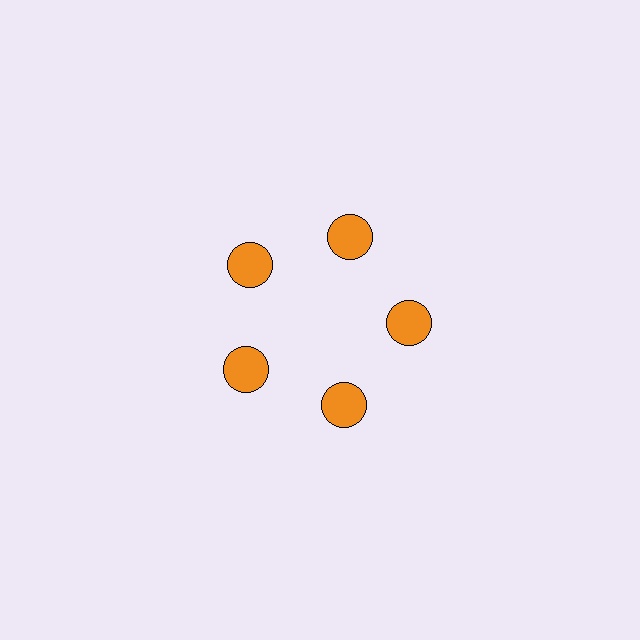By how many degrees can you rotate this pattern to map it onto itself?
The pattern maps onto itself every 72 degrees of rotation.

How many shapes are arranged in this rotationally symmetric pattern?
There are 5 shapes, arranged in 5 groups of 1.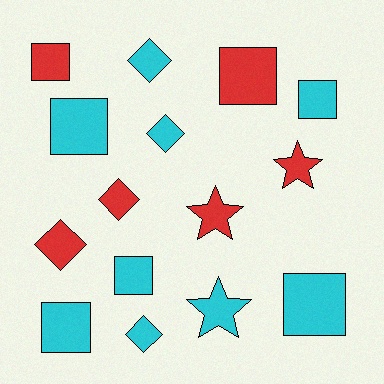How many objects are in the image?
There are 15 objects.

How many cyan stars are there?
There is 1 cyan star.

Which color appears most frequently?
Cyan, with 9 objects.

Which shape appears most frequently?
Square, with 7 objects.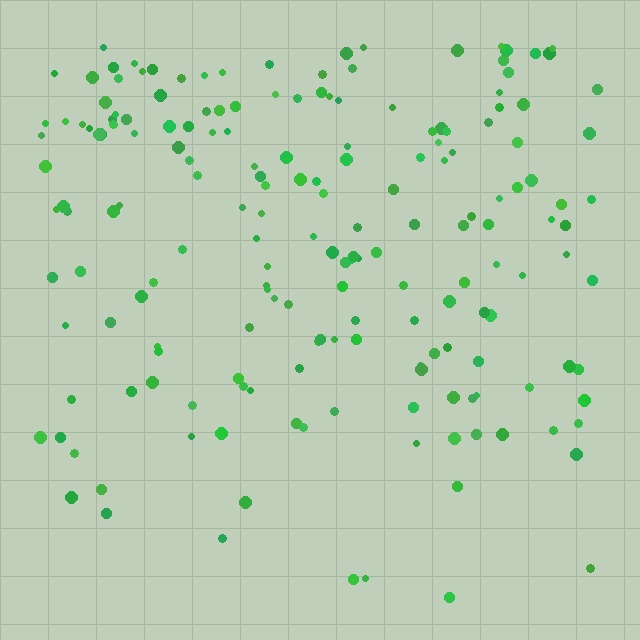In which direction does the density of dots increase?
From bottom to top, with the top side densest.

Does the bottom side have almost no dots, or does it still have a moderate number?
Still a moderate number, just noticeably fewer than the top.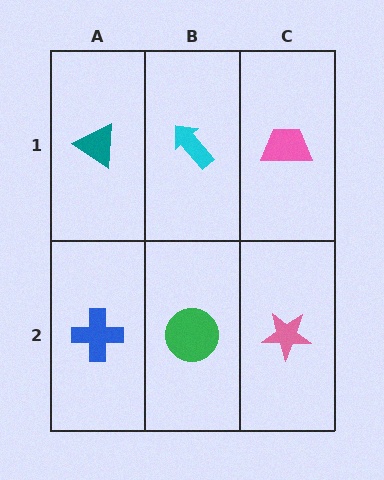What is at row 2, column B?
A green circle.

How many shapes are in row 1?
3 shapes.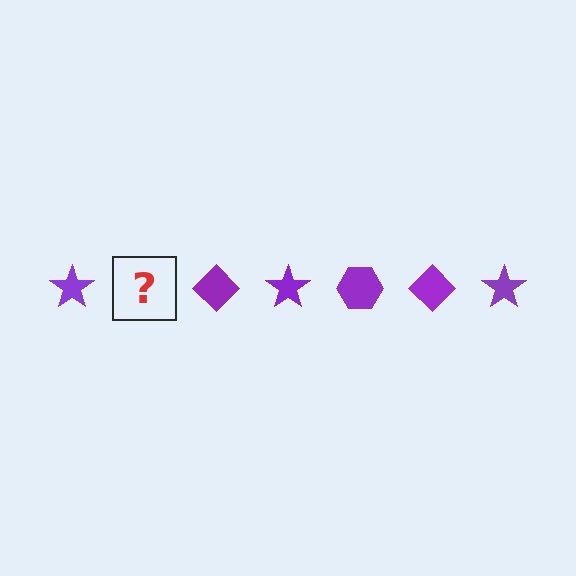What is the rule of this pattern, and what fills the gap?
The rule is that the pattern cycles through star, hexagon, diamond shapes in purple. The gap should be filled with a purple hexagon.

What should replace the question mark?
The question mark should be replaced with a purple hexagon.